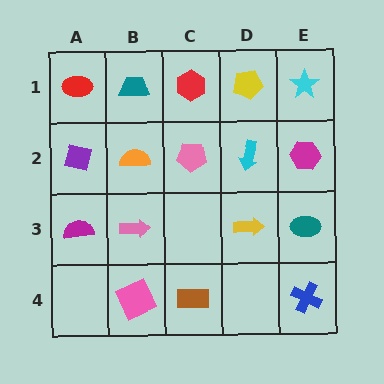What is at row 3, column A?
A magenta semicircle.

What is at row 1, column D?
A yellow pentagon.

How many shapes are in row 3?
4 shapes.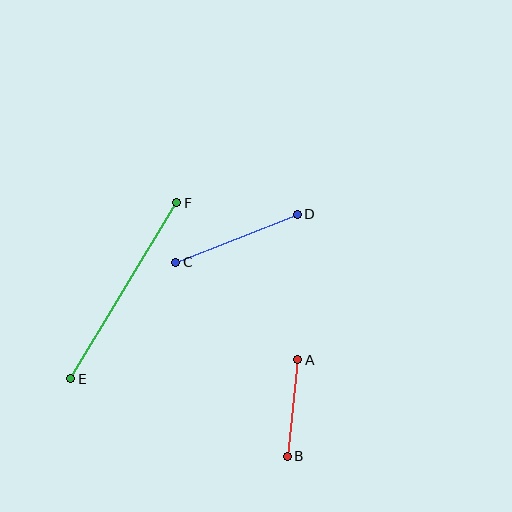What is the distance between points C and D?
The distance is approximately 131 pixels.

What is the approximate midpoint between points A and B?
The midpoint is at approximately (293, 408) pixels.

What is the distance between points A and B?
The distance is approximately 97 pixels.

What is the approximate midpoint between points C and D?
The midpoint is at approximately (236, 238) pixels.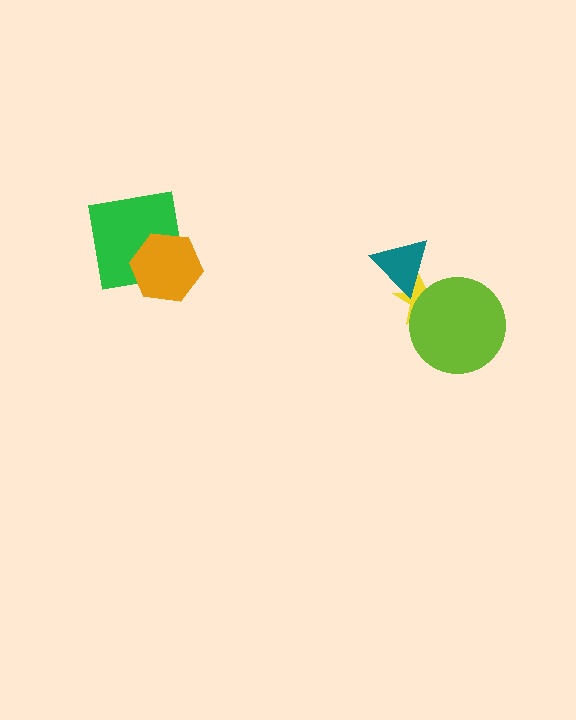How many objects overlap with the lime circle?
1 object overlaps with the lime circle.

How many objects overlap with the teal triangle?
1 object overlaps with the teal triangle.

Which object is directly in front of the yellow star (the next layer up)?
The lime circle is directly in front of the yellow star.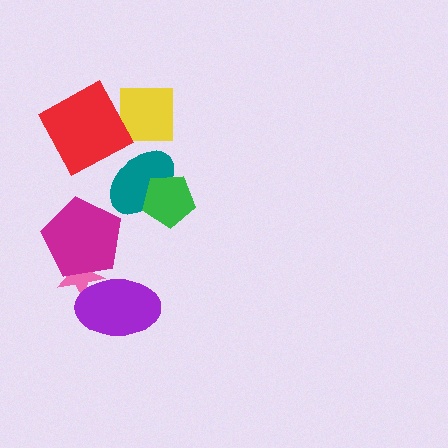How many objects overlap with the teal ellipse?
1 object overlaps with the teal ellipse.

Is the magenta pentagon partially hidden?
No, no other shape covers it.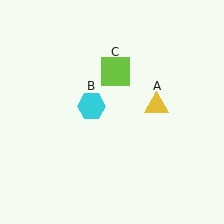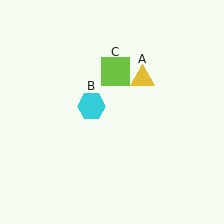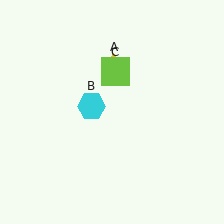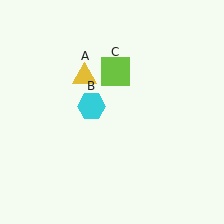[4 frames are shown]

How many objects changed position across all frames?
1 object changed position: yellow triangle (object A).